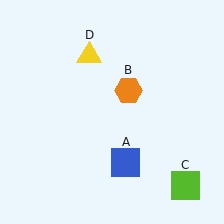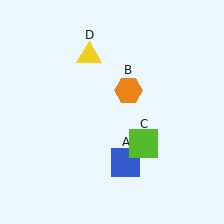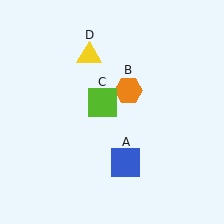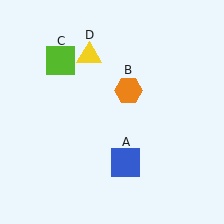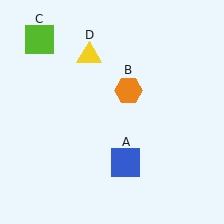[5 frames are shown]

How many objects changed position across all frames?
1 object changed position: lime square (object C).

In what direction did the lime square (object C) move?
The lime square (object C) moved up and to the left.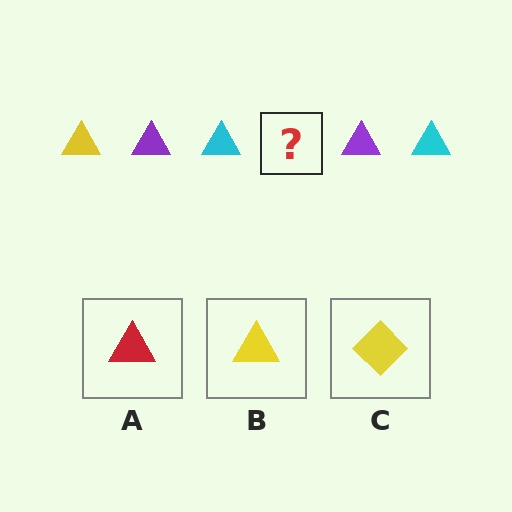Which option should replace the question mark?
Option B.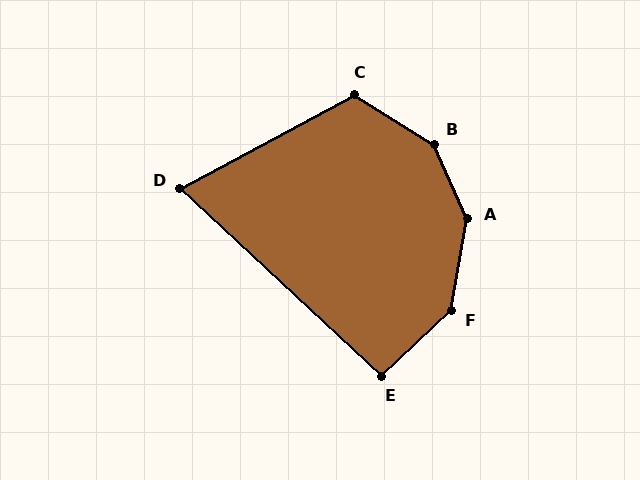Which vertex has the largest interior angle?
A, at approximately 146 degrees.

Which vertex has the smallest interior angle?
D, at approximately 71 degrees.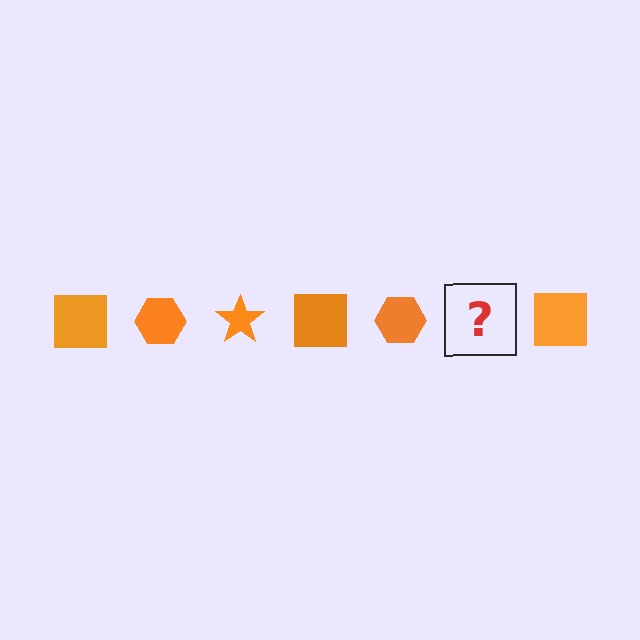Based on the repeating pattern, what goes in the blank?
The blank should be an orange star.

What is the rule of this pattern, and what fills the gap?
The rule is that the pattern cycles through square, hexagon, star shapes in orange. The gap should be filled with an orange star.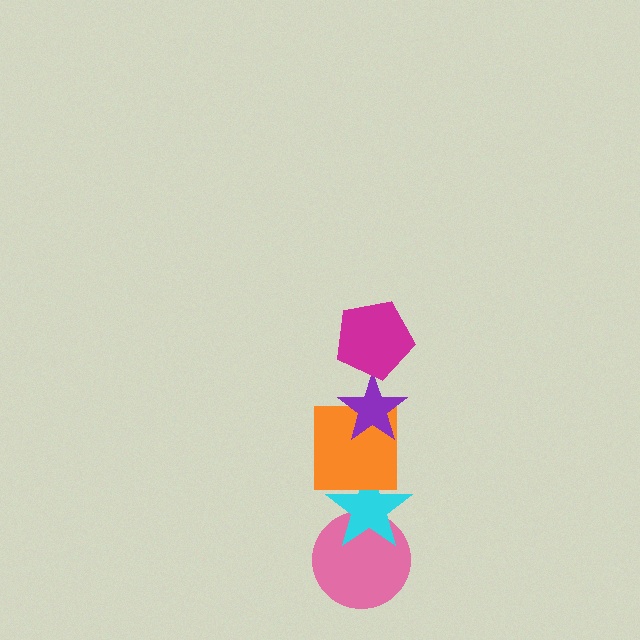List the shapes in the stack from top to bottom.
From top to bottom: the magenta pentagon, the purple star, the orange square, the cyan star, the pink circle.